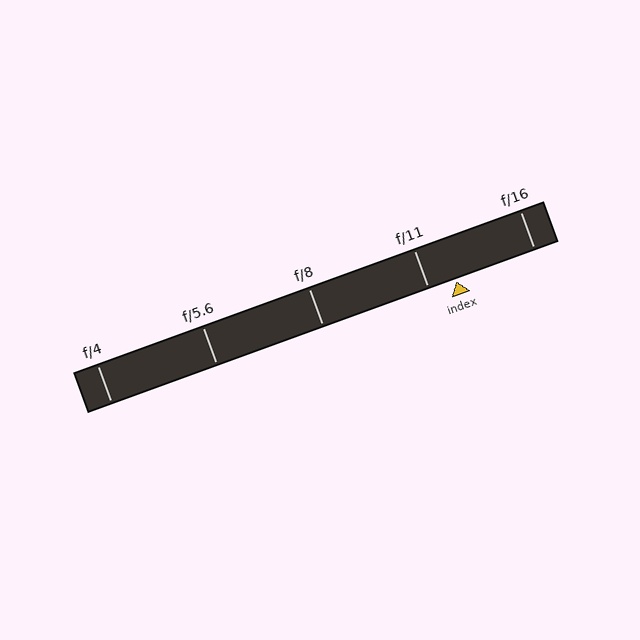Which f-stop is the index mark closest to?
The index mark is closest to f/11.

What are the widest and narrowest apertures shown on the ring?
The widest aperture shown is f/4 and the narrowest is f/16.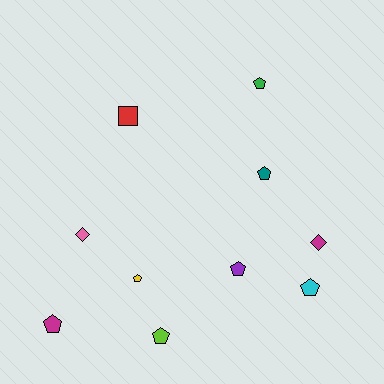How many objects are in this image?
There are 10 objects.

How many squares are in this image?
There is 1 square.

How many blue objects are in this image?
There are no blue objects.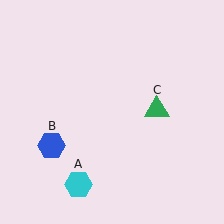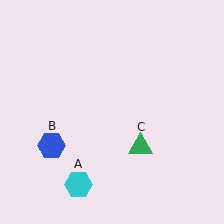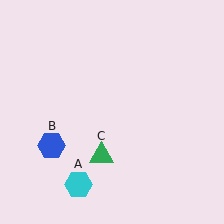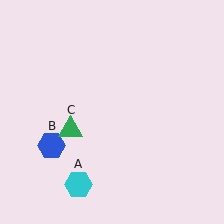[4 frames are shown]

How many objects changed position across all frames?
1 object changed position: green triangle (object C).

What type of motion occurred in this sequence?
The green triangle (object C) rotated clockwise around the center of the scene.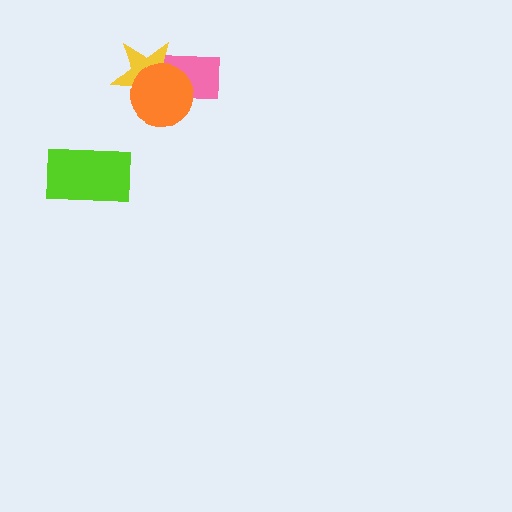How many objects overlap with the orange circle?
2 objects overlap with the orange circle.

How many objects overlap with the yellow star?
2 objects overlap with the yellow star.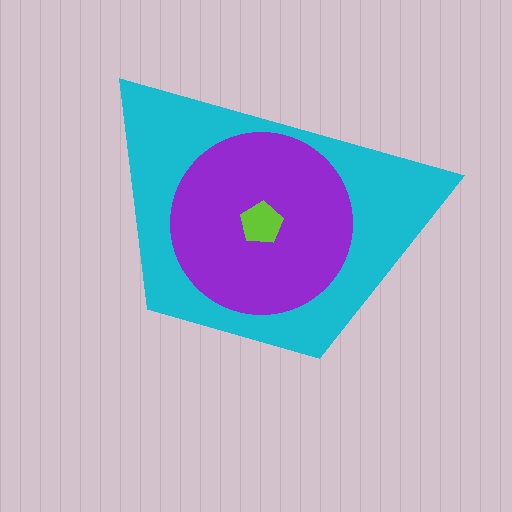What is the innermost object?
The lime pentagon.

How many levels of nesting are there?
3.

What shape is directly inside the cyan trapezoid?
The purple circle.